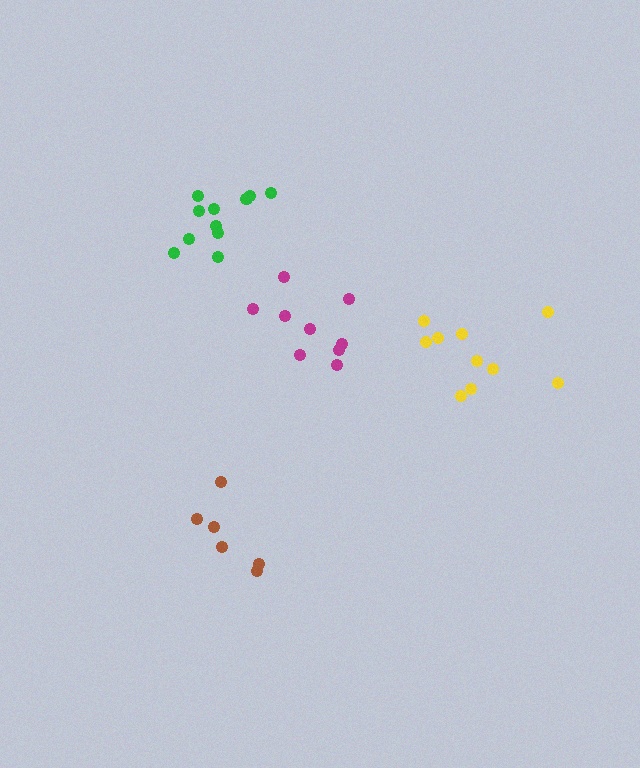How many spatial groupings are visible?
There are 4 spatial groupings.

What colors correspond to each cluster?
The clusters are colored: brown, magenta, green, yellow.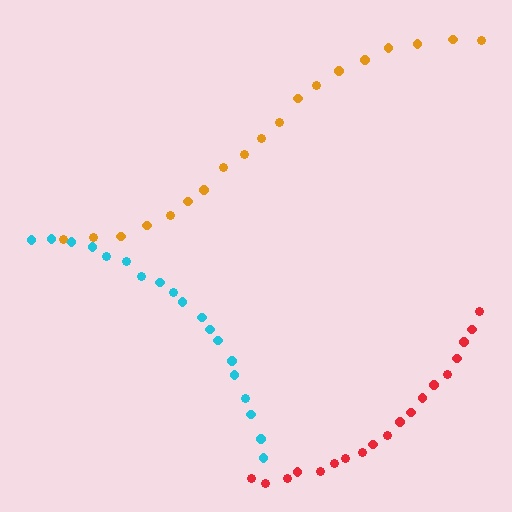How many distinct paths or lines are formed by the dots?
There are 3 distinct paths.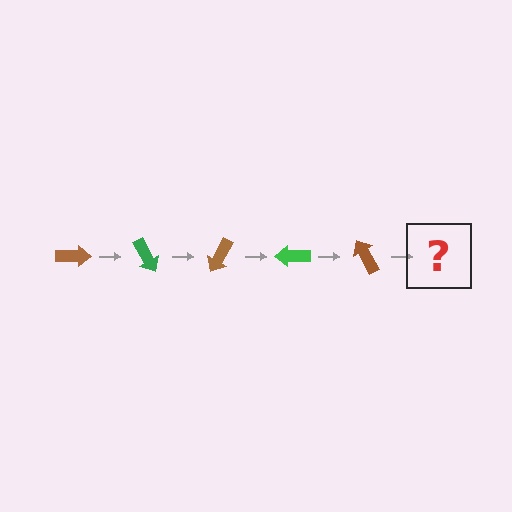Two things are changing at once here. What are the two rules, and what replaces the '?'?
The two rules are that it rotates 60 degrees each step and the color cycles through brown and green. The '?' should be a green arrow, rotated 300 degrees from the start.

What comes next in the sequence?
The next element should be a green arrow, rotated 300 degrees from the start.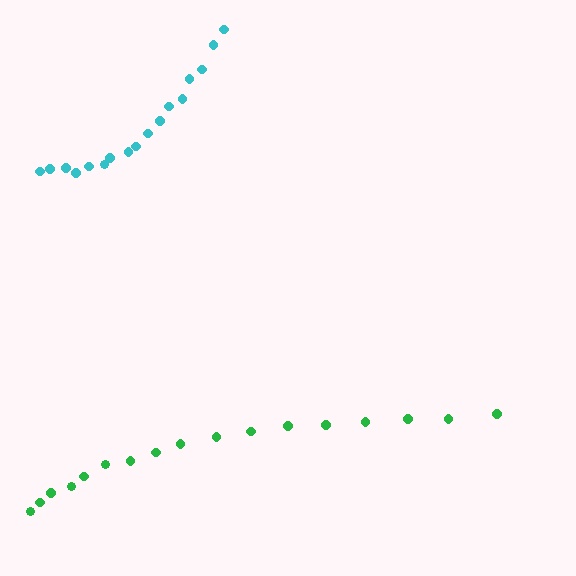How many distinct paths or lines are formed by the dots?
There are 2 distinct paths.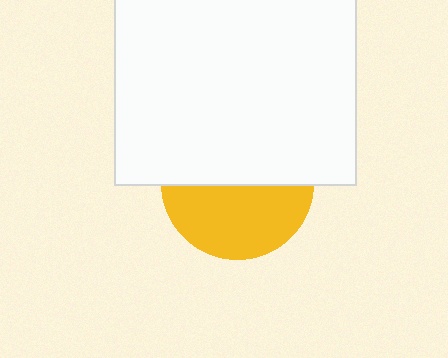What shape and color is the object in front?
The object in front is a white square.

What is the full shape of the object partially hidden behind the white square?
The partially hidden object is a yellow circle.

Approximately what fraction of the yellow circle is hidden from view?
Roughly 52% of the yellow circle is hidden behind the white square.